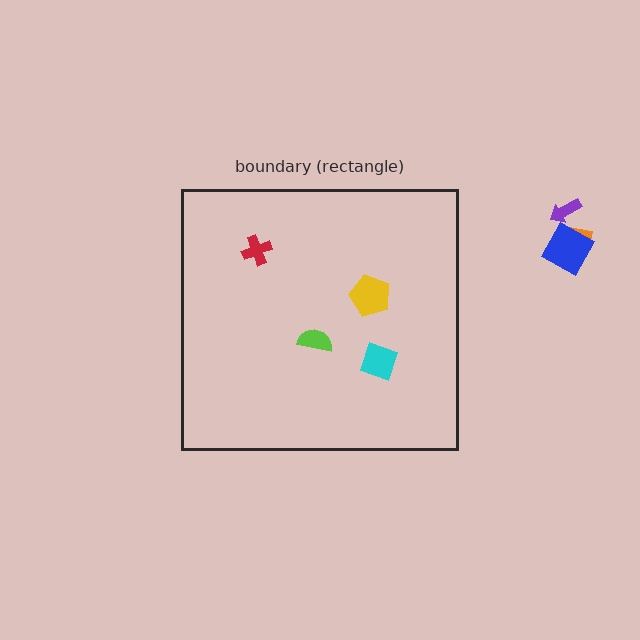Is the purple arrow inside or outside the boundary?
Outside.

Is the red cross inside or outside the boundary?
Inside.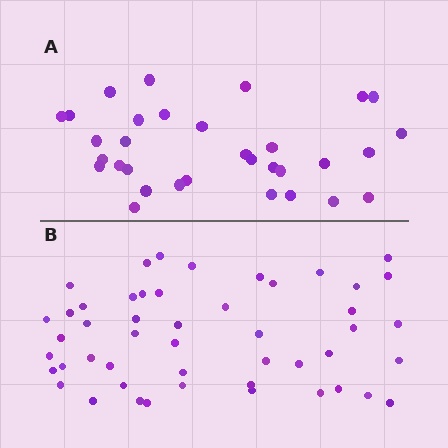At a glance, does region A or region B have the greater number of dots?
Region B (the bottom region) has more dots.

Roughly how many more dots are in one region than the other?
Region B has approximately 15 more dots than region A.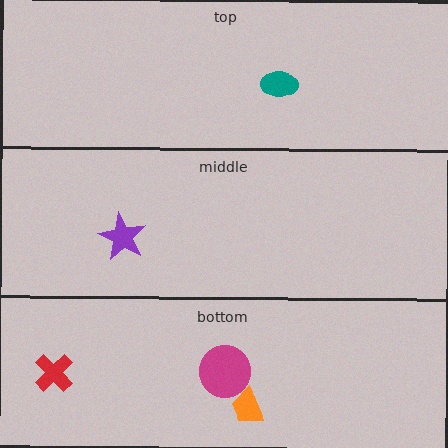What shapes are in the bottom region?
The orange trapezoid, the red cross, the magenta circle.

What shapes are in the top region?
The teal ellipse.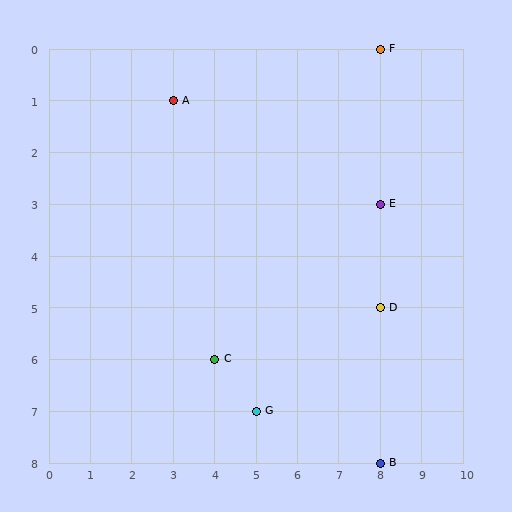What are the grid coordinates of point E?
Point E is at grid coordinates (8, 3).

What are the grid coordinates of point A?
Point A is at grid coordinates (3, 1).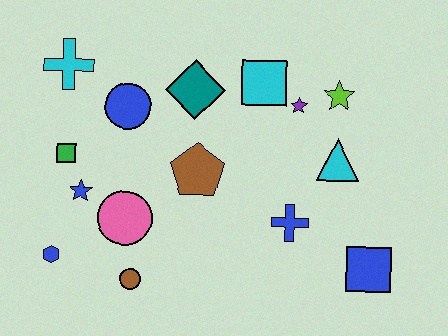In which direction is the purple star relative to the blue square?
The purple star is above the blue square.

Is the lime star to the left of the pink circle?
No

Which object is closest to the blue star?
The green square is closest to the blue star.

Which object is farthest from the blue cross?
The cyan cross is farthest from the blue cross.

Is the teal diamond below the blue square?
No